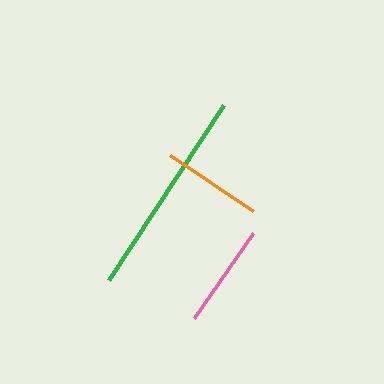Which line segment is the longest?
The green line is the longest at approximately 209 pixels.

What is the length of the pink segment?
The pink segment is approximately 104 pixels long.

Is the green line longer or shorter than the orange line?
The green line is longer than the orange line.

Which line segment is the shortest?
The orange line is the shortest at approximately 100 pixels.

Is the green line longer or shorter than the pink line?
The green line is longer than the pink line.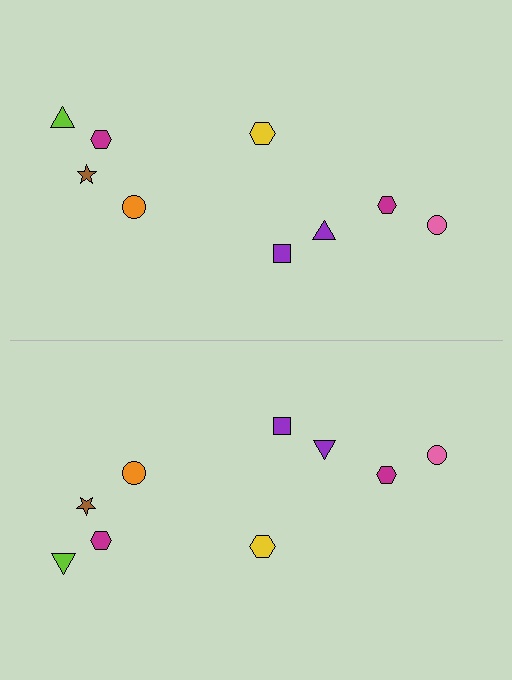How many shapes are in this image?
There are 18 shapes in this image.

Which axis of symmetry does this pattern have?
The pattern has a horizontal axis of symmetry running through the center of the image.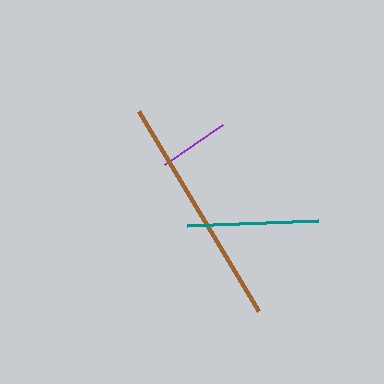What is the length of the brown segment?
The brown segment is approximately 234 pixels long.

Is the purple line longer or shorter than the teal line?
The teal line is longer than the purple line.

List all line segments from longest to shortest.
From longest to shortest: brown, teal, purple.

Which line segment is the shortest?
The purple line is the shortest at approximately 71 pixels.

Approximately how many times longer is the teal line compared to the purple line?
The teal line is approximately 1.8 times the length of the purple line.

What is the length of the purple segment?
The purple segment is approximately 71 pixels long.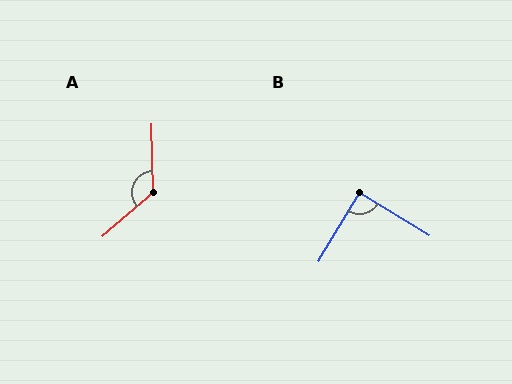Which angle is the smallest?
B, at approximately 89 degrees.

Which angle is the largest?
A, at approximately 130 degrees.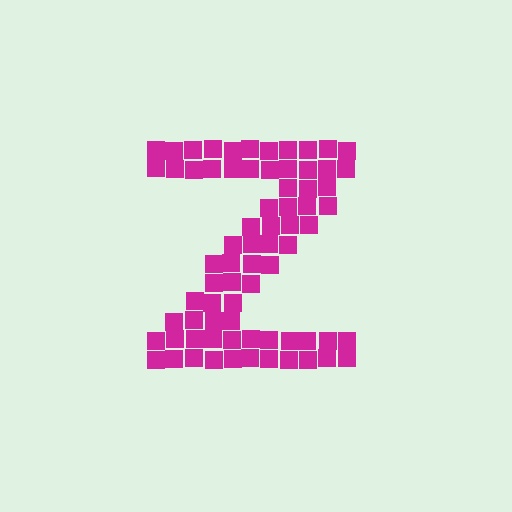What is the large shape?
The large shape is the letter Z.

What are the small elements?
The small elements are squares.